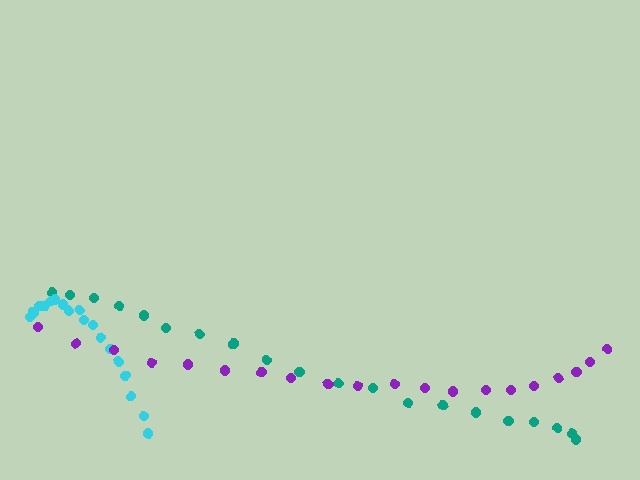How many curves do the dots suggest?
There are 3 distinct paths.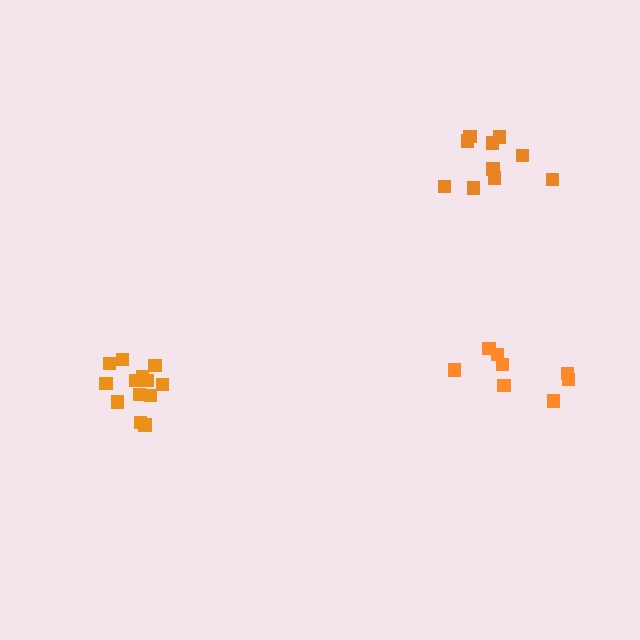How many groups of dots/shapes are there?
There are 3 groups.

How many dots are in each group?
Group 1: 13 dots, Group 2: 8 dots, Group 3: 10 dots (31 total).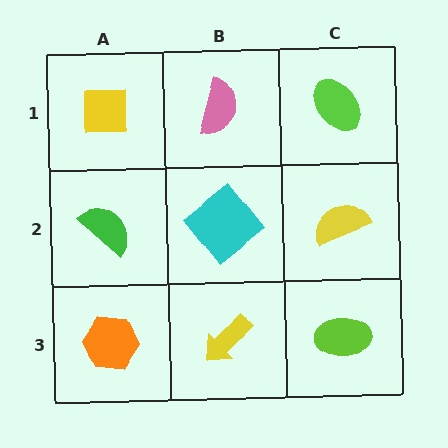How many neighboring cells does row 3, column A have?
2.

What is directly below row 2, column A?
An orange hexagon.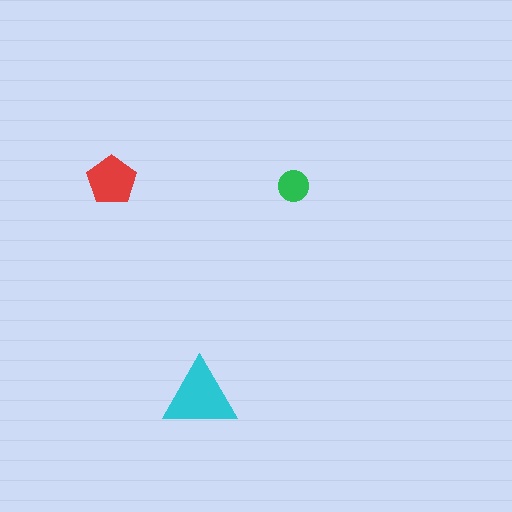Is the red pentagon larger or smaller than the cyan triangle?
Smaller.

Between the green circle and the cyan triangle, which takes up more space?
The cyan triangle.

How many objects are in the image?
There are 3 objects in the image.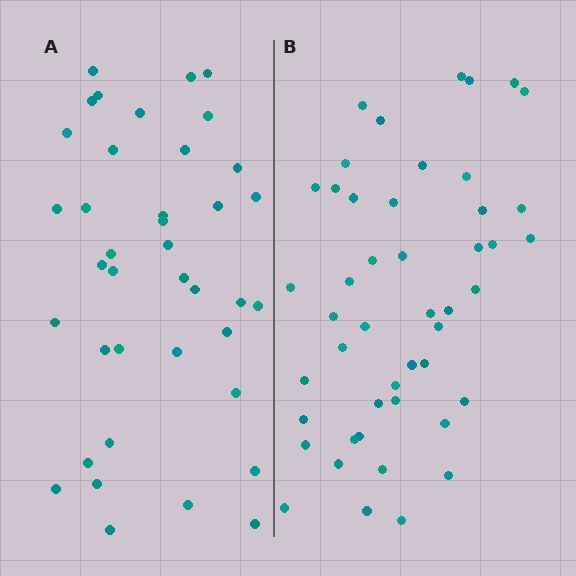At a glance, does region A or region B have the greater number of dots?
Region B (the right region) has more dots.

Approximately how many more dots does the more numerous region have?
Region B has roughly 8 or so more dots than region A.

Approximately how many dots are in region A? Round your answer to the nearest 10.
About 40 dots. (The exact count is 39, which rounds to 40.)